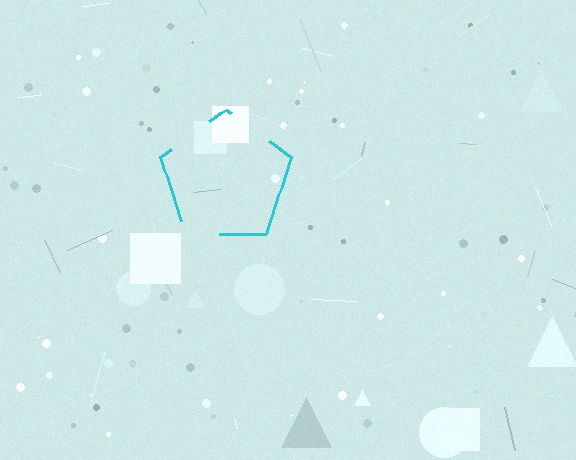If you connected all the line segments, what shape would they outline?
They would outline a pentagon.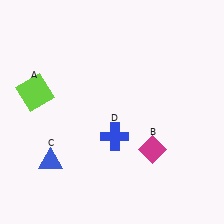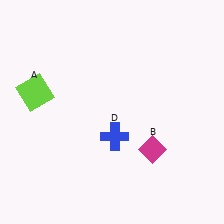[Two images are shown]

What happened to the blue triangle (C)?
The blue triangle (C) was removed in Image 2. It was in the bottom-left area of Image 1.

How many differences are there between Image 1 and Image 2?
There is 1 difference between the two images.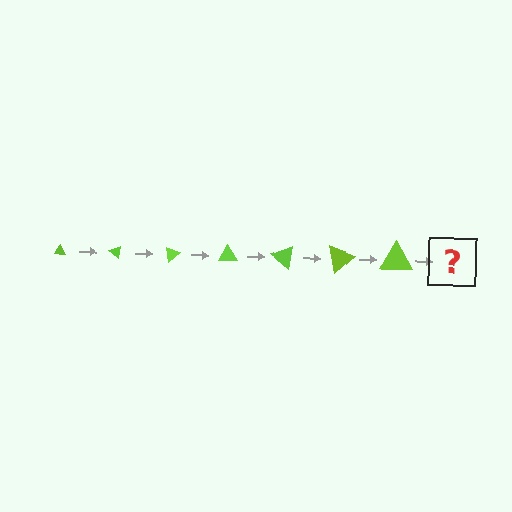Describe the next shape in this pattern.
It should be a triangle, larger than the previous one and rotated 280 degrees from the start.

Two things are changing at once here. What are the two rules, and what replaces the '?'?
The two rules are that the triangle grows larger each step and it rotates 40 degrees each step. The '?' should be a triangle, larger than the previous one and rotated 280 degrees from the start.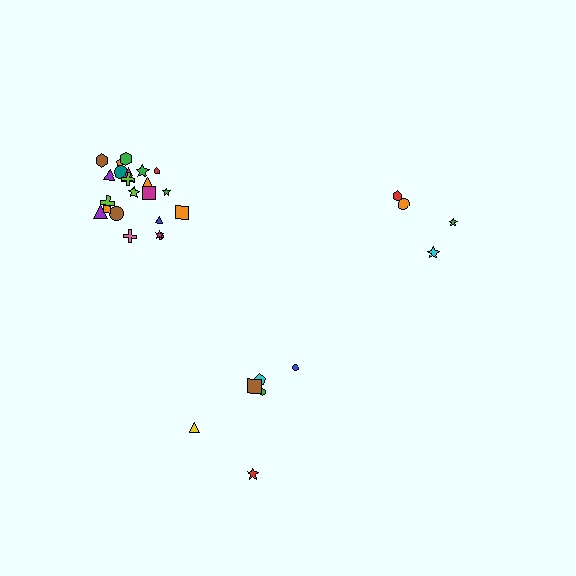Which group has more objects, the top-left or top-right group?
The top-left group.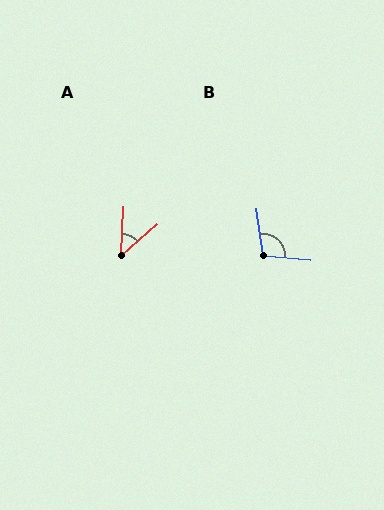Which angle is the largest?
B, at approximately 103 degrees.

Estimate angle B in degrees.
Approximately 103 degrees.